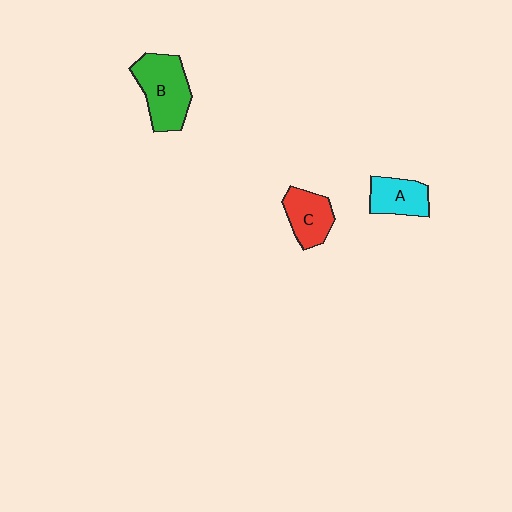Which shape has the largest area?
Shape B (green).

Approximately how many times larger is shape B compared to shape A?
Approximately 1.6 times.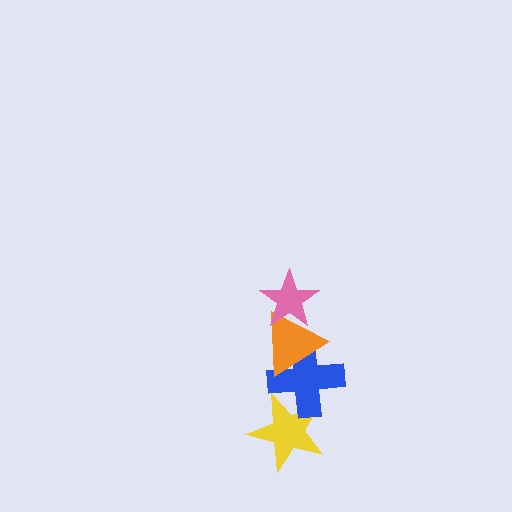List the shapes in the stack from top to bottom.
From top to bottom: the pink star, the orange triangle, the blue cross, the yellow star.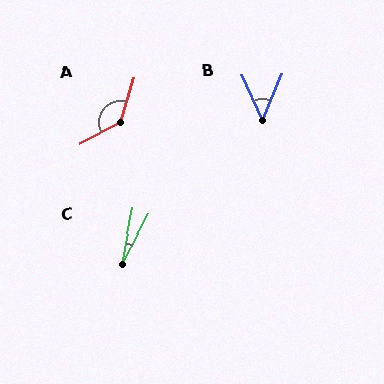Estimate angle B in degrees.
Approximately 47 degrees.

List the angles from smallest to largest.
C (18°), B (47°), A (136°).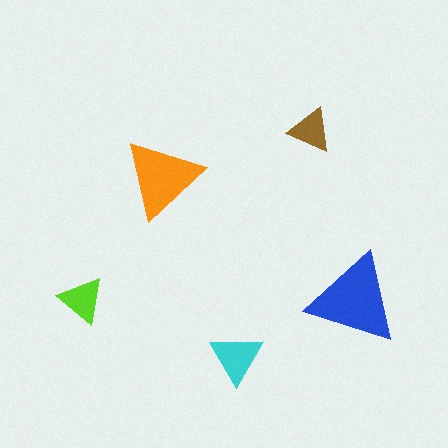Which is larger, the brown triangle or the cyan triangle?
The cyan one.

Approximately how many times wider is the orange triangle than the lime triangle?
About 1.5 times wider.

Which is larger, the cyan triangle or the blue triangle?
The blue one.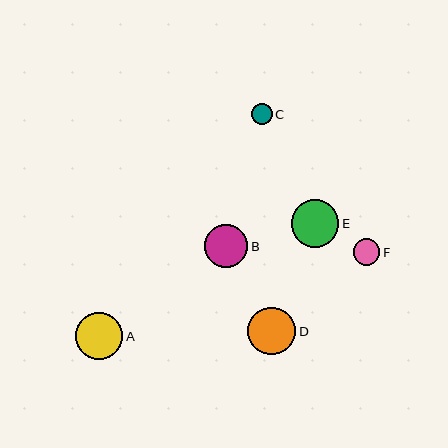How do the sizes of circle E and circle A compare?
Circle E and circle A are approximately the same size.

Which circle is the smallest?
Circle C is the smallest with a size of approximately 21 pixels.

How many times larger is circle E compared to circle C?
Circle E is approximately 2.3 times the size of circle C.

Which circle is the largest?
Circle D is the largest with a size of approximately 48 pixels.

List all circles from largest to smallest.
From largest to smallest: D, E, A, B, F, C.